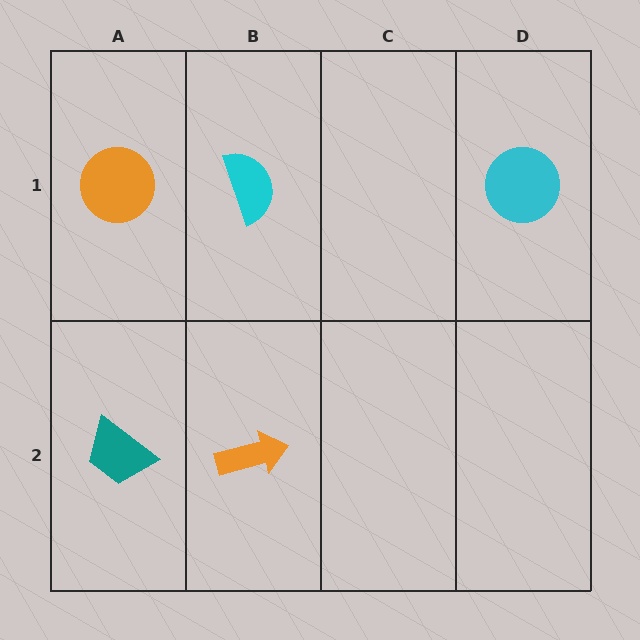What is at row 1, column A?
An orange circle.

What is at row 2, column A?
A teal trapezoid.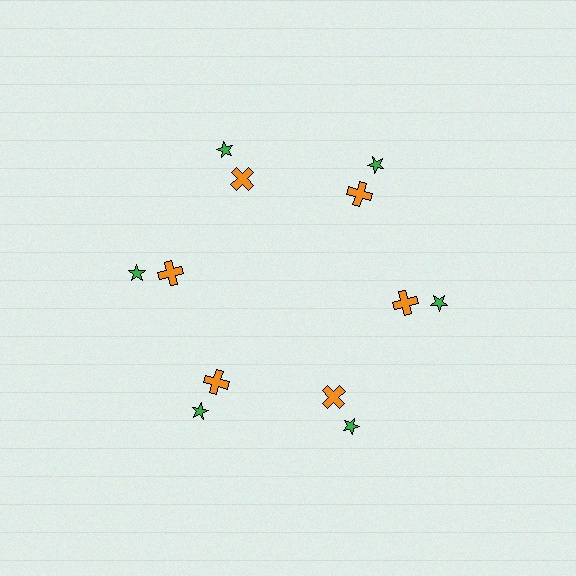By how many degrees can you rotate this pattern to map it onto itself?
The pattern maps onto itself every 60 degrees of rotation.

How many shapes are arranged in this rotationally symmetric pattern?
There are 12 shapes, arranged in 6 groups of 2.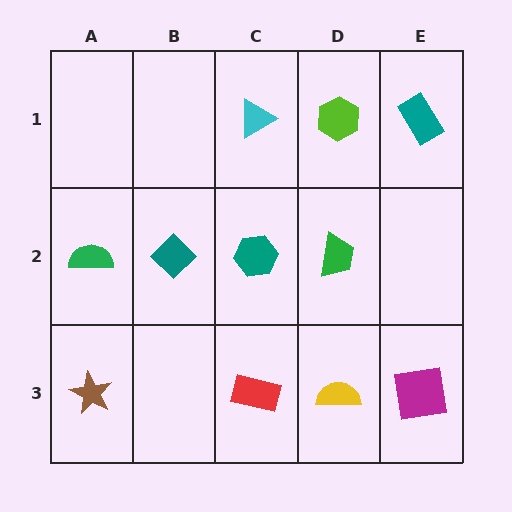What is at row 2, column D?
A green trapezoid.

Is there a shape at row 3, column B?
No, that cell is empty.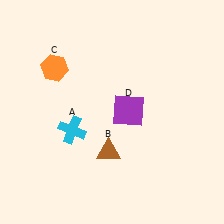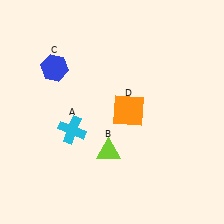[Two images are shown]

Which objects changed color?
B changed from brown to lime. C changed from orange to blue. D changed from purple to orange.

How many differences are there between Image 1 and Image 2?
There are 3 differences between the two images.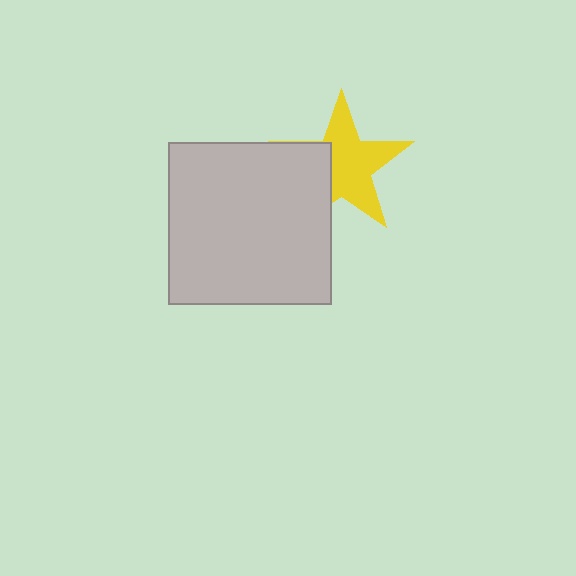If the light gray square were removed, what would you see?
You would see the complete yellow star.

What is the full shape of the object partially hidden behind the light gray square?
The partially hidden object is a yellow star.